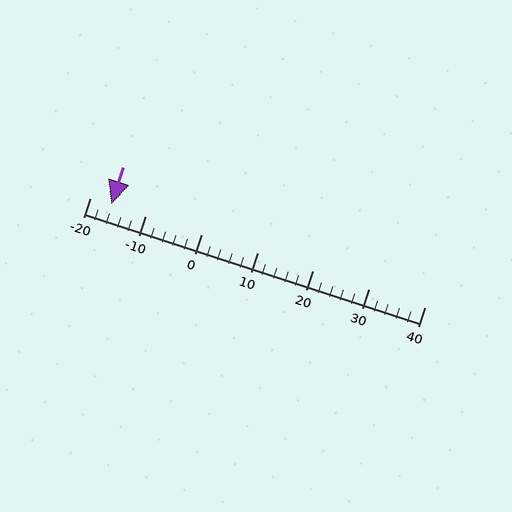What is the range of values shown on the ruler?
The ruler shows values from -20 to 40.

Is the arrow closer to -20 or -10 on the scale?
The arrow is closer to -20.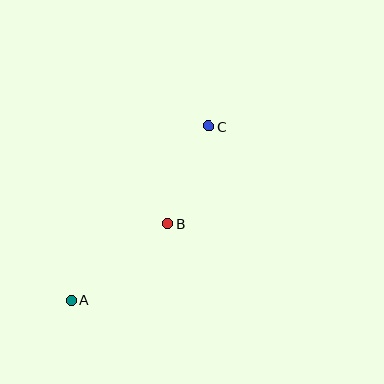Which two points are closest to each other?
Points B and C are closest to each other.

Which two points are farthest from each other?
Points A and C are farthest from each other.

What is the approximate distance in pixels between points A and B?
The distance between A and B is approximately 123 pixels.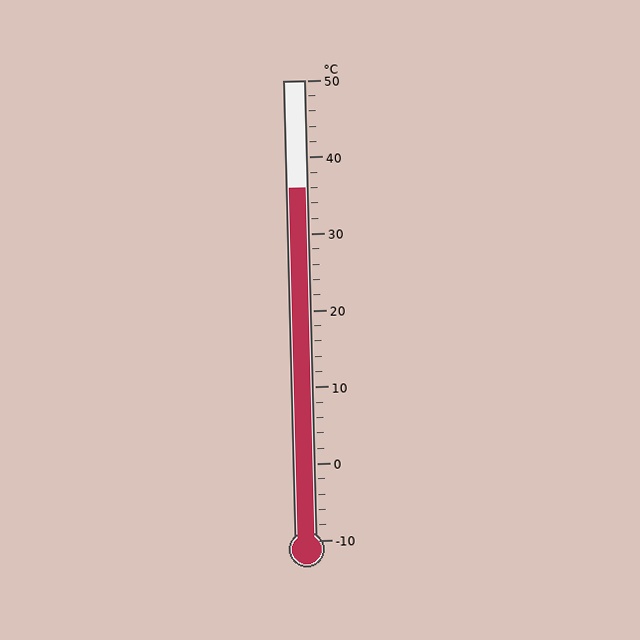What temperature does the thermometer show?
The thermometer shows approximately 36°C.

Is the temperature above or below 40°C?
The temperature is below 40°C.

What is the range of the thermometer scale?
The thermometer scale ranges from -10°C to 50°C.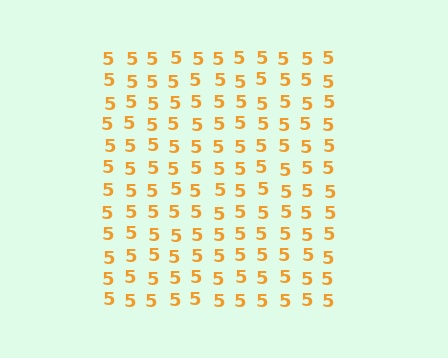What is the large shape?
The large shape is a square.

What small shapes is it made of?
It is made of small digit 5's.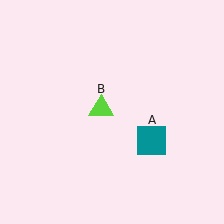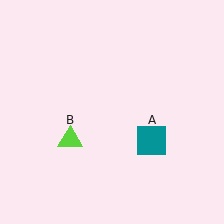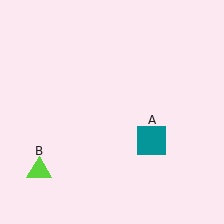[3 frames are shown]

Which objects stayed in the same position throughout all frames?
Teal square (object A) remained stationary.